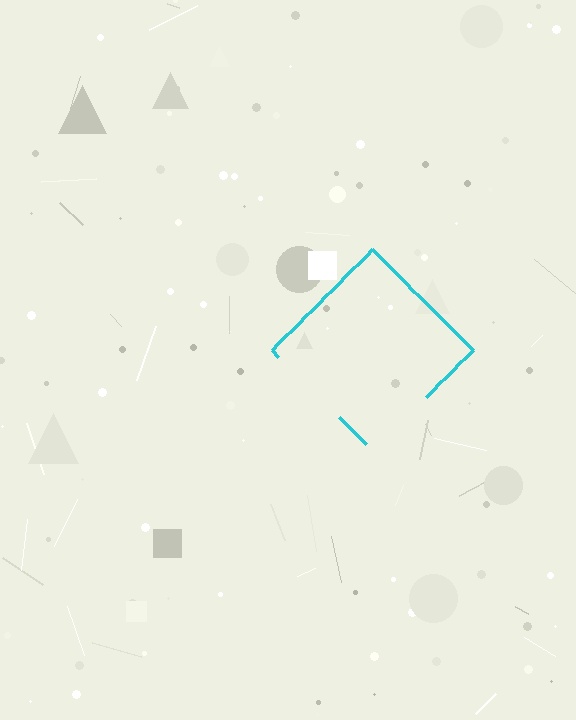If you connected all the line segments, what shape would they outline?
They would outline a diamond.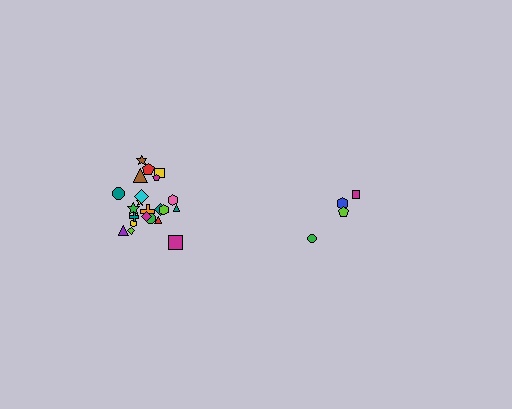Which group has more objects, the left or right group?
The left group.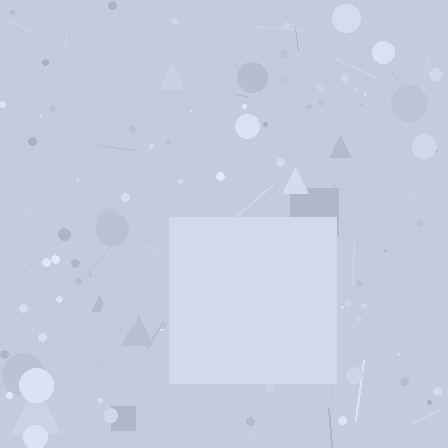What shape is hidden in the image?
A square is hidden in the image.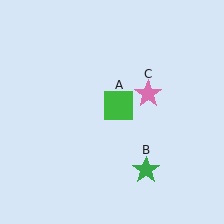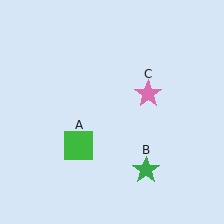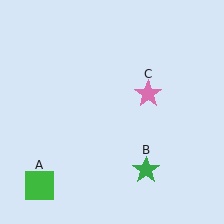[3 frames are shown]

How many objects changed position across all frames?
1 object changed position: green square (object A).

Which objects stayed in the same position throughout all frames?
Green star (object B) and pink star (object C) remained stationary.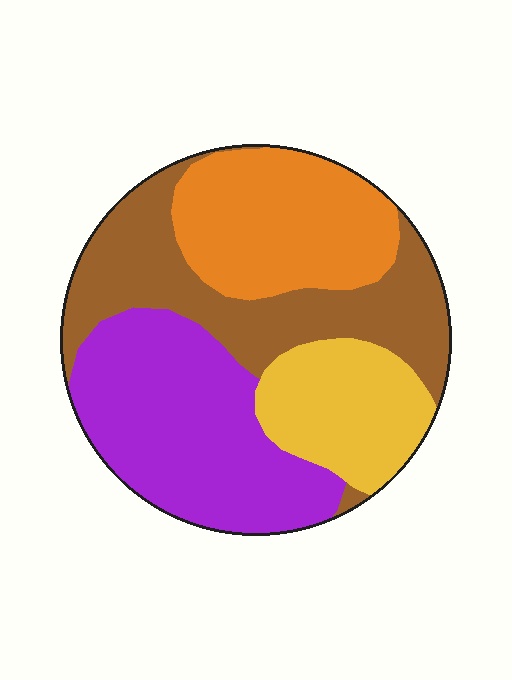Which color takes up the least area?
Yellow, at roughly 15%.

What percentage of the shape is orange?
Orange takes up about one quarter (1/4) of the shape.